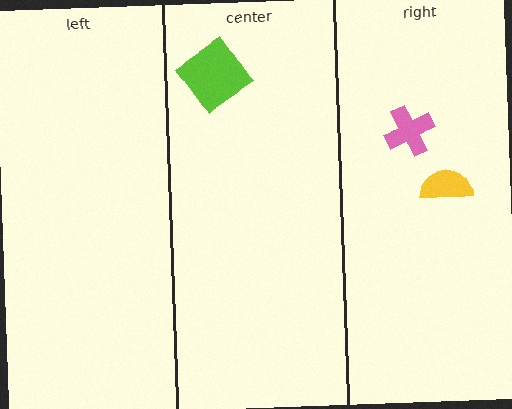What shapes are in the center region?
The lime diamond.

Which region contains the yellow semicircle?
The right region.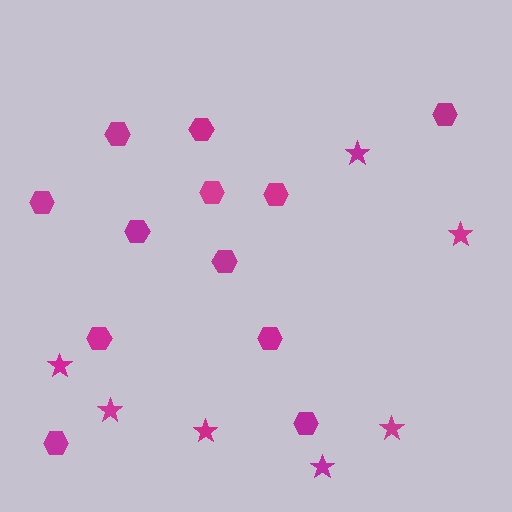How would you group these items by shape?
There are 2 groups: one group of hexagons (12) and one group of stars (7).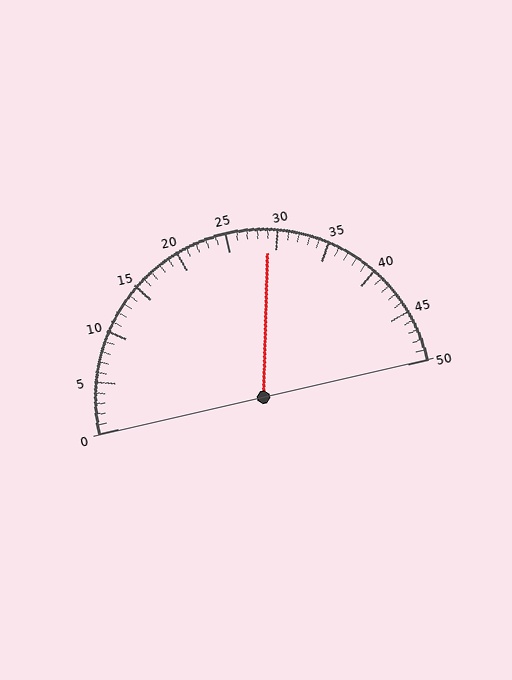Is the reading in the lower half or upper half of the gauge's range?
The reading is in the upper half of the range (0 to 50).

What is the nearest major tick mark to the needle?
The nearest major tick mark is 30.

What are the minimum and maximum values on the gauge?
The gauge ranges from 0 to 50.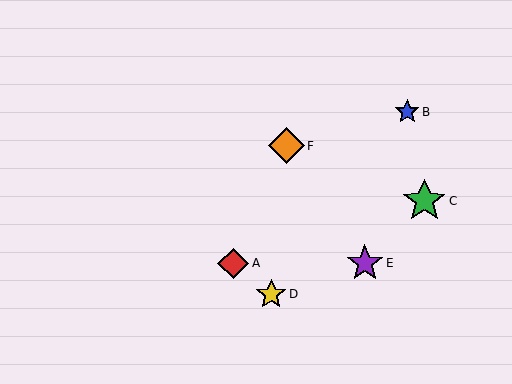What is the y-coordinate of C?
Object C is at y≈201.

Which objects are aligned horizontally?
Objects A, E are aligned horizontally.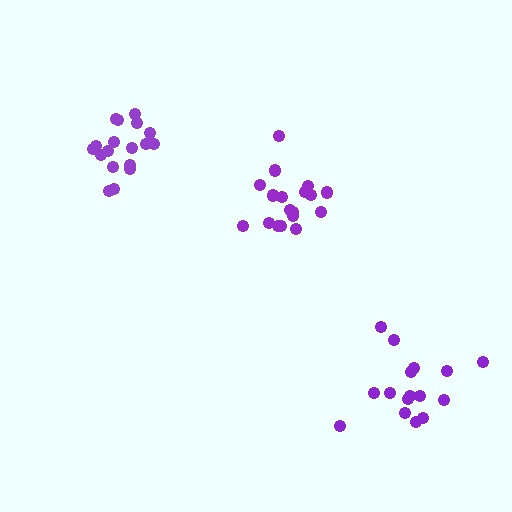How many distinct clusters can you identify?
There are 3 distinct clusters.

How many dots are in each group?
Group 1: 16 dots, Group 2: 18 dots, Group 3: 19 dots (53 total).